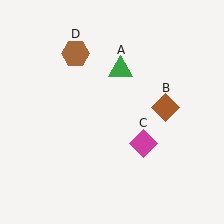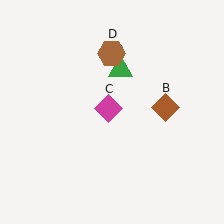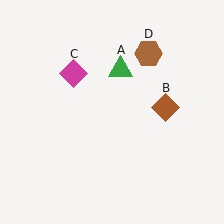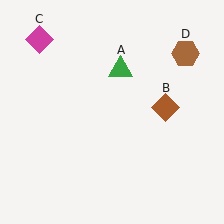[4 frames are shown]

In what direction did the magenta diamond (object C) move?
The magenta diamond (object C) moved up and to the left.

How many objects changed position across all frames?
2 objects changed position: magenta diamond (object C), brown hexagon (object D).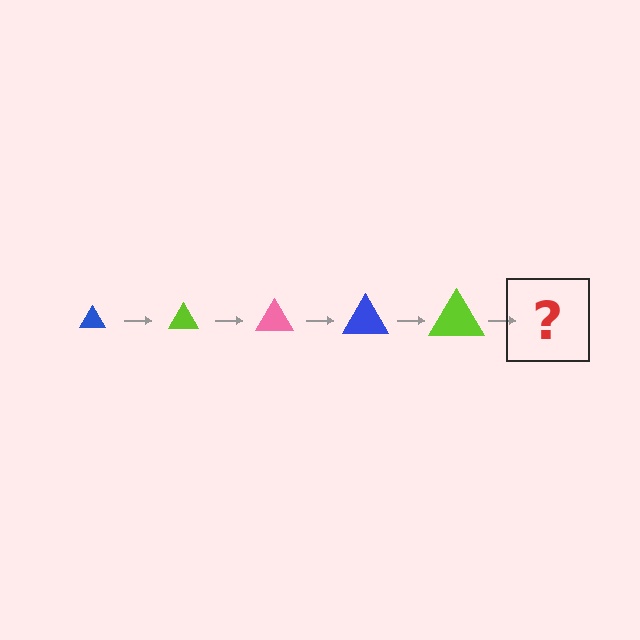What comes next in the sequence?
The next element should be a pink triangle, larger than the previous one.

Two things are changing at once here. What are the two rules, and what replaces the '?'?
The two rules are that the triangle grows larger each step and the color cycles through blue, lime, and pink. The '?' should be a pink triangle, larger than the previous one.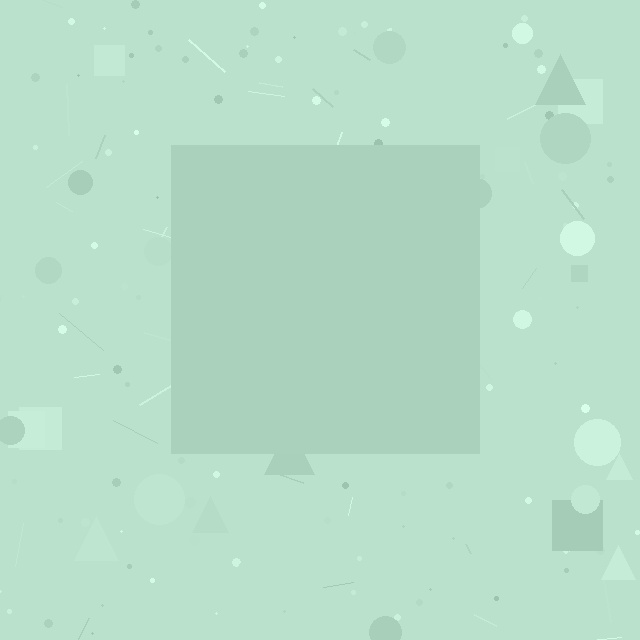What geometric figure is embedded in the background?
A square is embedded in the background.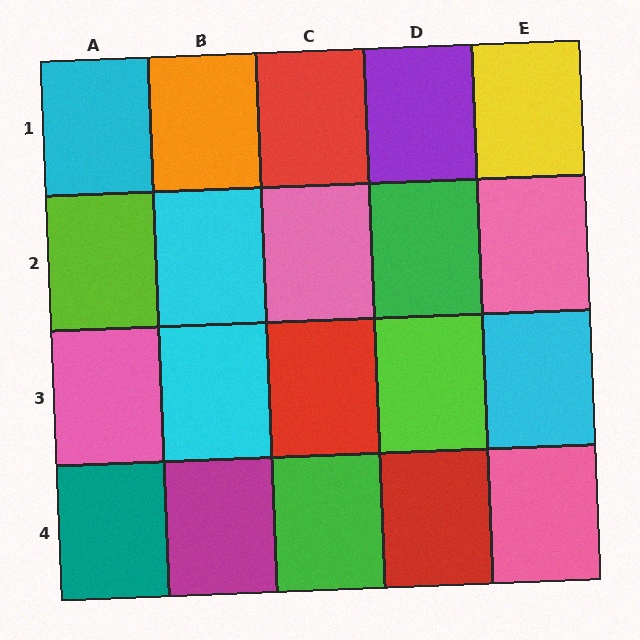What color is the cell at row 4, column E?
Pink.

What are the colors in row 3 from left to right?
Pink, cyan, red, lime, cyan.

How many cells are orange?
1 cell is orange.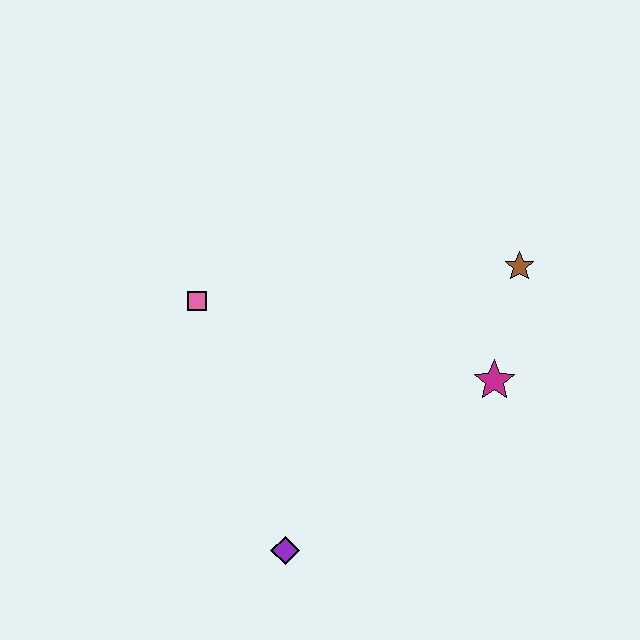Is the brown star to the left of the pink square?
No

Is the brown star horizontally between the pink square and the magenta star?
No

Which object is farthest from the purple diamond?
The brown star is farthest from the purple diamond.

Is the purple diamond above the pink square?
No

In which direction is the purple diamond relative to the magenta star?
The purple diamond is to the left of the magenta star.